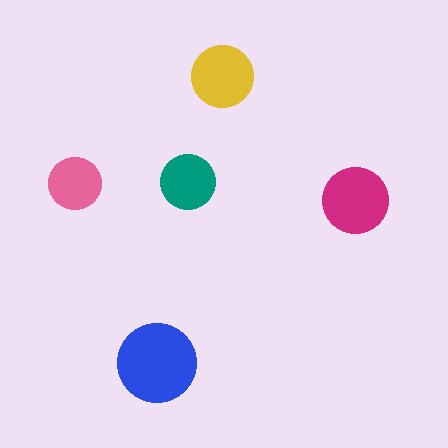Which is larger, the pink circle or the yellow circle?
The yellow one.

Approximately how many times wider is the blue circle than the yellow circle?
About 1.5 times wider.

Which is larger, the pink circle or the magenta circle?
The magenta one.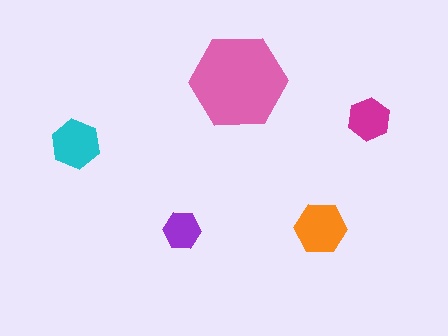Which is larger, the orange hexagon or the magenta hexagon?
The orange one.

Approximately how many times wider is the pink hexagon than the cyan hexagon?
About 2 times wider.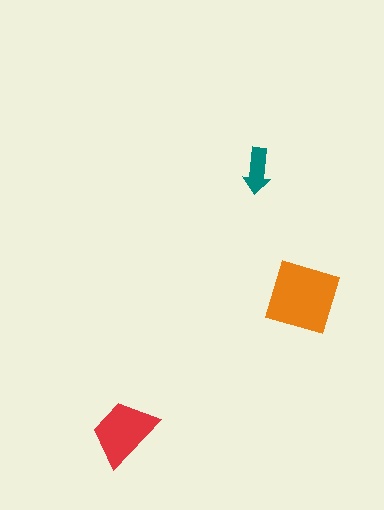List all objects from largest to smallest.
The orange diamond, the red trapezoid, the teal arrow.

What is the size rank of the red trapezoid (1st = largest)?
2nd.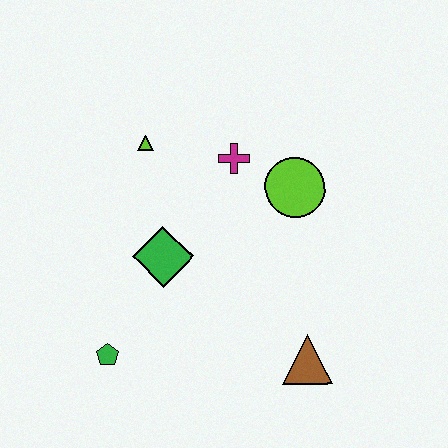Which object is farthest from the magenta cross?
The green pentagon is farthest from the magenta cross.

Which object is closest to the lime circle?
The magenta cross is closest to the lime circle.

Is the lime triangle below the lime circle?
No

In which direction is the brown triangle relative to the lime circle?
The brown triangle is below the lime circle.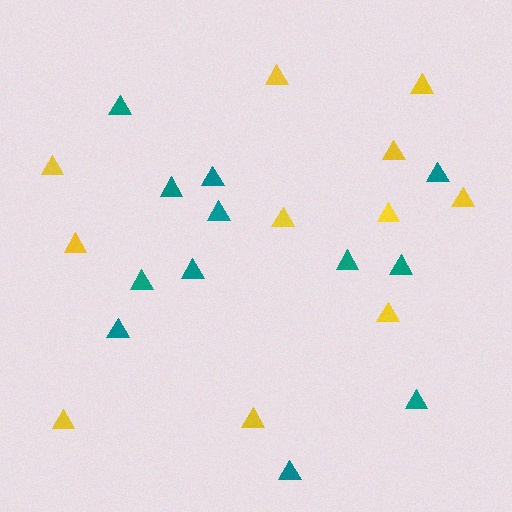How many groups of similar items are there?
There are 2 groups: one group of yellow triangles (11) and one group of teal triangles (12).